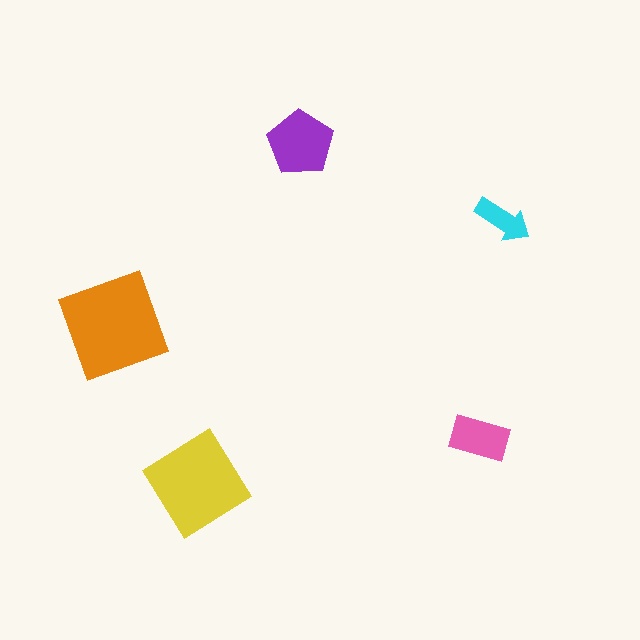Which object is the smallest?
The cyan arrow.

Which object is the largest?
The orange square.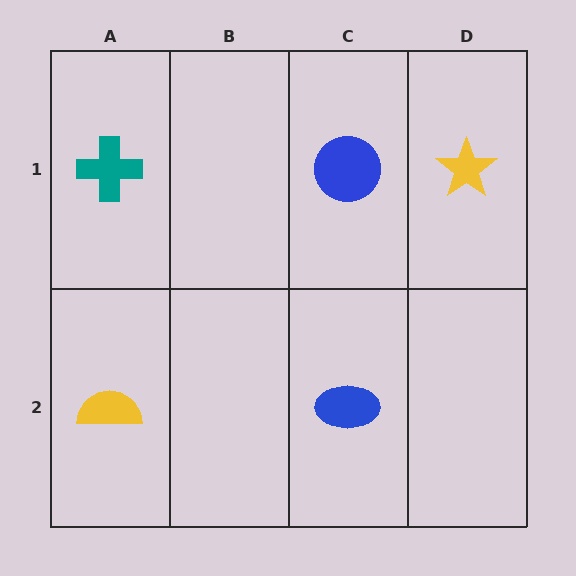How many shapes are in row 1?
3 shapes.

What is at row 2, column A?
A yellow semicircle.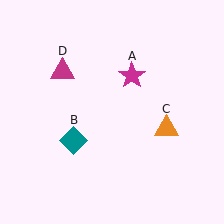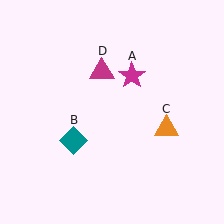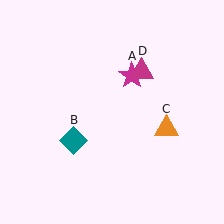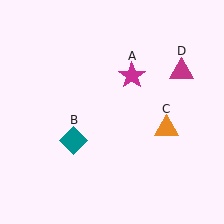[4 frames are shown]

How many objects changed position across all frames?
1 object changed position: magenta triangle (object D).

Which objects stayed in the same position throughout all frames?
Magenta star (object A) and teal diamond (object B) and orange triangle (object C) remained stationary.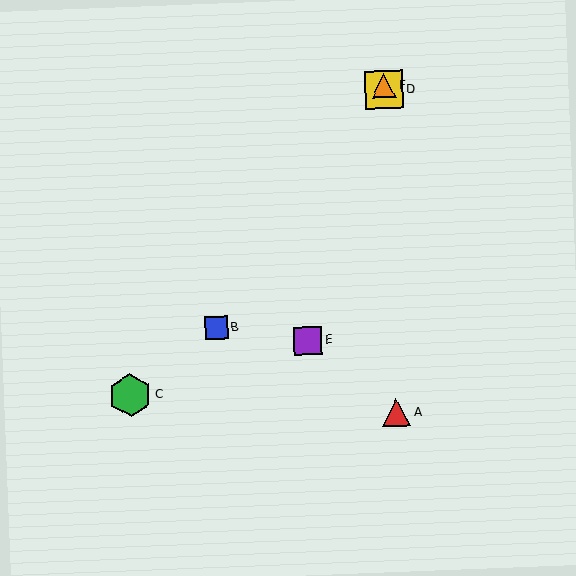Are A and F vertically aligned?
Yes, both are at x≈396.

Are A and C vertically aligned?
No, A is at x≈396 and C is at x≈130.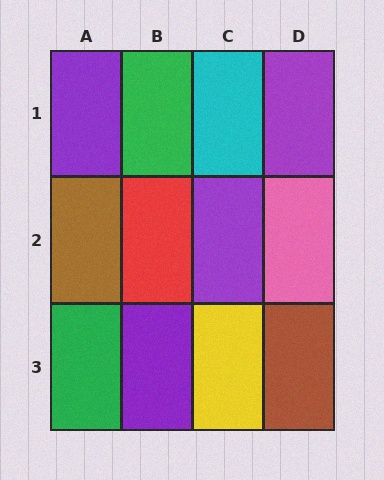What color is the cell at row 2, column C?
Purple.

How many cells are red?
1 cell is red.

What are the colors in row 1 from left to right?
Purple, green, cyan, purple.